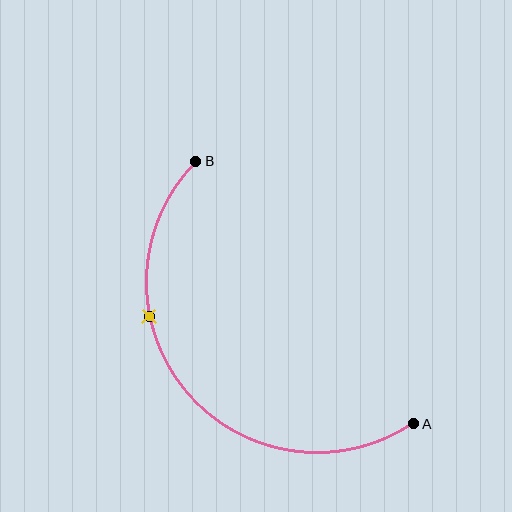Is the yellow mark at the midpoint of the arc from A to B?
No. The yellow mark lies on the arc but is closer to endpoint B. The arc midpoint would be at the point on the curve equidistant along the arc from both A and B.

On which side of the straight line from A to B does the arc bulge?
The arc bulges below and to the left of the straight line connecting A and B.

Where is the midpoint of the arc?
The arc midpoint is the point on the curve farthest from the straight line joining A and B. It sits below and to the left of that line.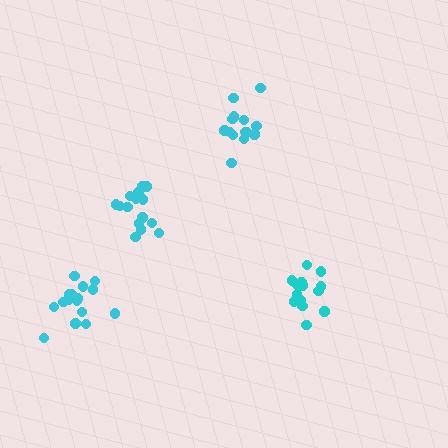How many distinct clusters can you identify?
There are 4 distinct clusters.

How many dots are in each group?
Group 1: 15 dots, Group 2: 15 dots, Group 3: 17 dots, Group 4: 16 dots (63 total).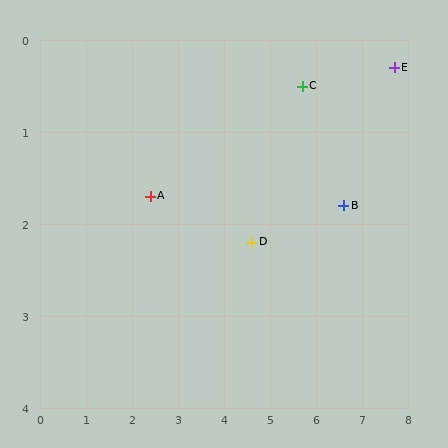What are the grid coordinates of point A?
Point A is at approximately (2.4, 1.7).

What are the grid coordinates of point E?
Point E is at approximately (7.7, 0.3).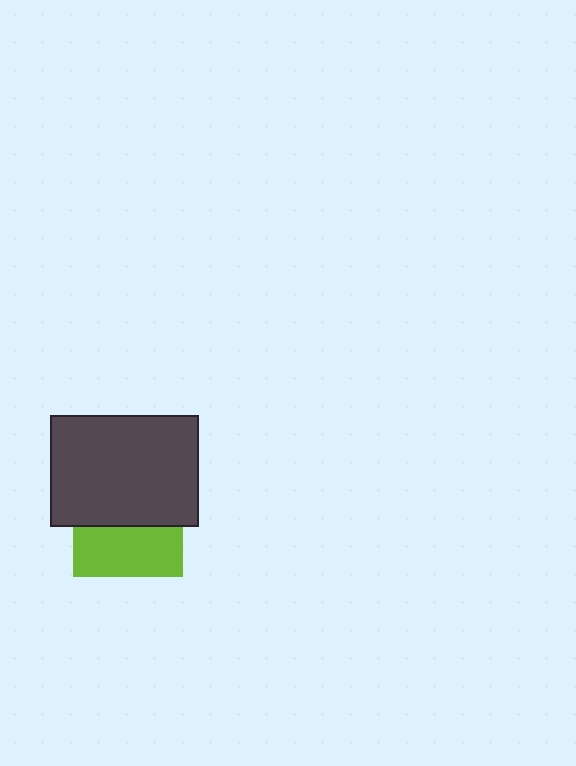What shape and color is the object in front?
The object in front is a dark gray rectangle.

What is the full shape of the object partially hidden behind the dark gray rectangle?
The partially hidden object is a lime square.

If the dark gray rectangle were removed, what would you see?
You would see the complete lime square.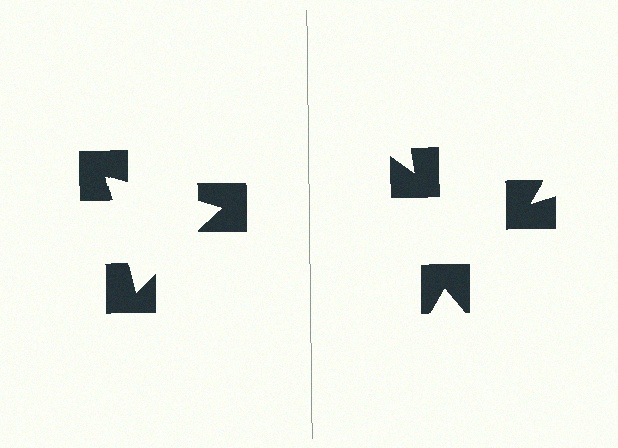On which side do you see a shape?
An illusory triangle appears on the left side. On the right side the wedge cuts are rotated, so no coherent shape forms.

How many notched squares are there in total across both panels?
6 — 3 on each side.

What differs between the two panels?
The notched squares are positioned identically on both sides; only the wedge orientations differ. On the left they align to a triangle; on the right they are misaligned.